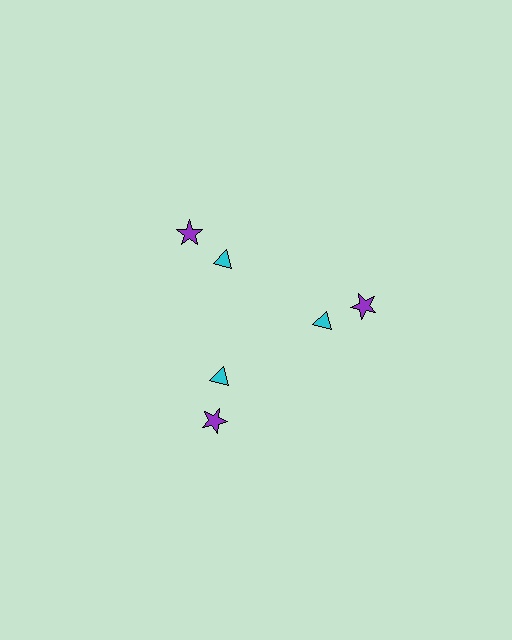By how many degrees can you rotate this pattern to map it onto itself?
The pattern maps onto itself every 120 degrees of rotation.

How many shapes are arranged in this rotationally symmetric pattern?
There are 6 shapes, arranged in 3 groups of 2.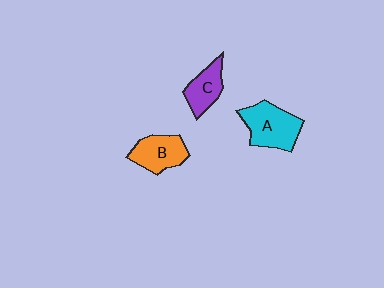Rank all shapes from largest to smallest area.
From largest to smallest: A (cyan), B (orange), C (purple).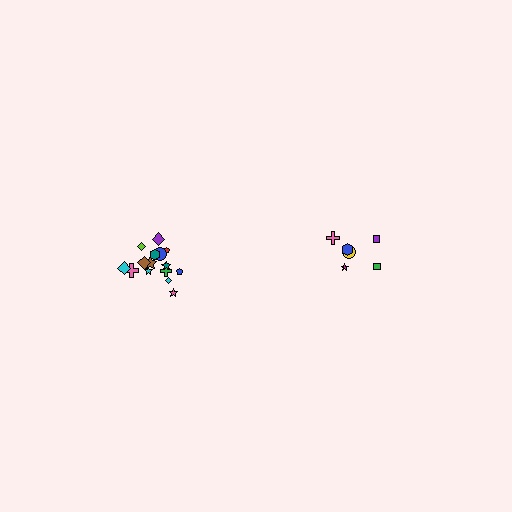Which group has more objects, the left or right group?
The left group.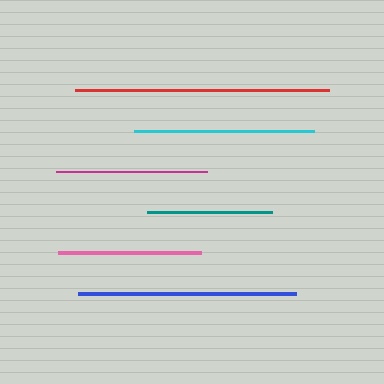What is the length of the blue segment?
The blue segment is approximately 219 pixels long.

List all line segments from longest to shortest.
From longest to shortest: red, blue, cyan, magenta, pink, teal.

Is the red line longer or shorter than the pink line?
The red line is longer than the pink line.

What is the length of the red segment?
The red segment is approximately 254 pixels long.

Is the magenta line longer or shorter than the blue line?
The blue line is longer than the magenta line.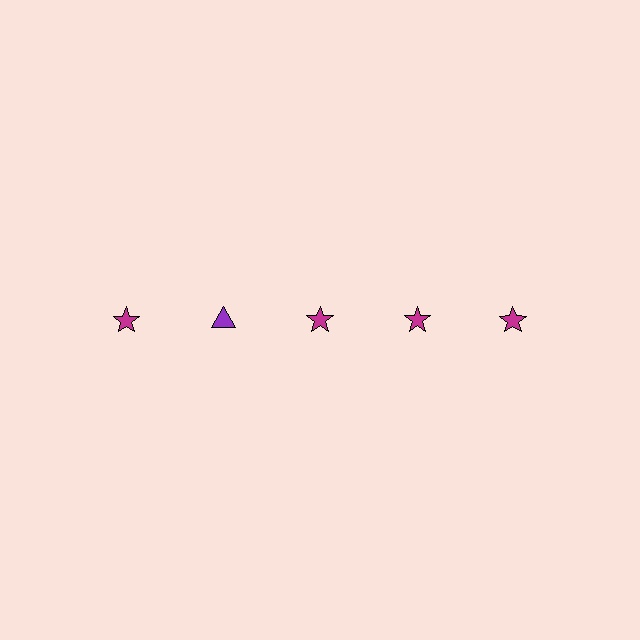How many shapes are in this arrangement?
There are 5 shapes arranged in a grid pattern.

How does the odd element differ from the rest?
It differs in both color (purple instead of magenta) and shape (triangle instead of star).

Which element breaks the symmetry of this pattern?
The purple triangle in the top row, second from left column breaks the symmetry. All other shapes are magenta stars.